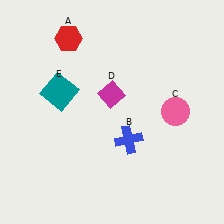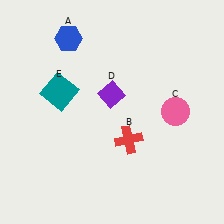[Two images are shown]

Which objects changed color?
A changed from red to blue. B changed from blue to red. D changed from magenta to purple.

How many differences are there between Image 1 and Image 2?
There are 3 differences between the two images.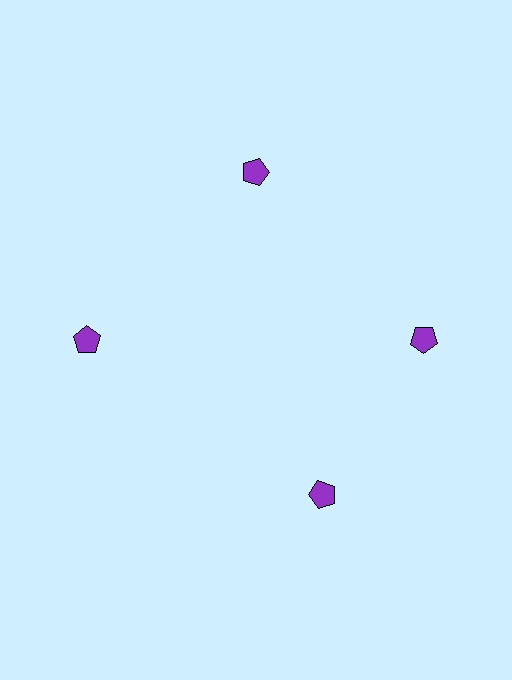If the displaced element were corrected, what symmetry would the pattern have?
It would have 4-fold rotational symmetry — the pattern would map onto itself every 90 degrees.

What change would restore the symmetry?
The symmetry would be restored by rotating it back into even spacing with its neighbors so that all 4 pentagons sit at equal angles and equal distance from the center.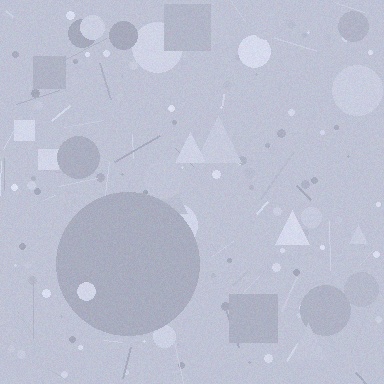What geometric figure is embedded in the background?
A circle is embedded in the background.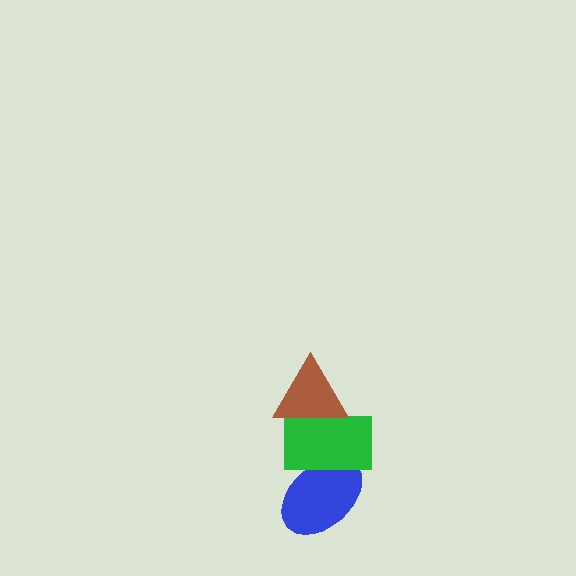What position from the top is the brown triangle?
The brown triangle is 1st from the top.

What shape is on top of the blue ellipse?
The green rectangle is on top of the blue ellipse.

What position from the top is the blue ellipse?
The blue ellipse is 3rd from the top.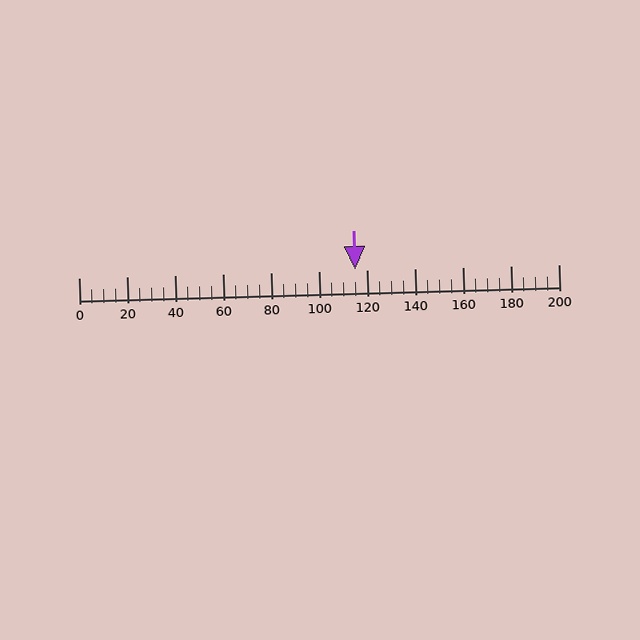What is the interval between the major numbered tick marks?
The major tick marks are spaced 20 units apart.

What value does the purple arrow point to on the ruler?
The purple arrow points to approximately 115.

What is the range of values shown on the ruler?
The ruler shows values from 0 to 200.